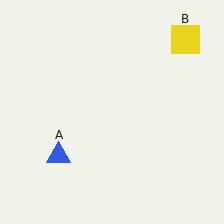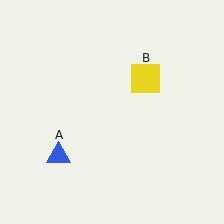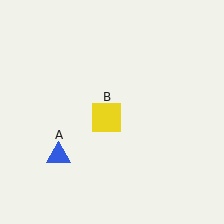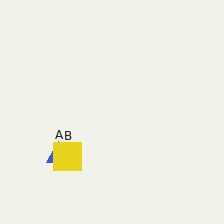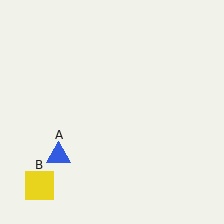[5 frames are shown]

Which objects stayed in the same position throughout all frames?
Blue triangle (object A) remained stationary.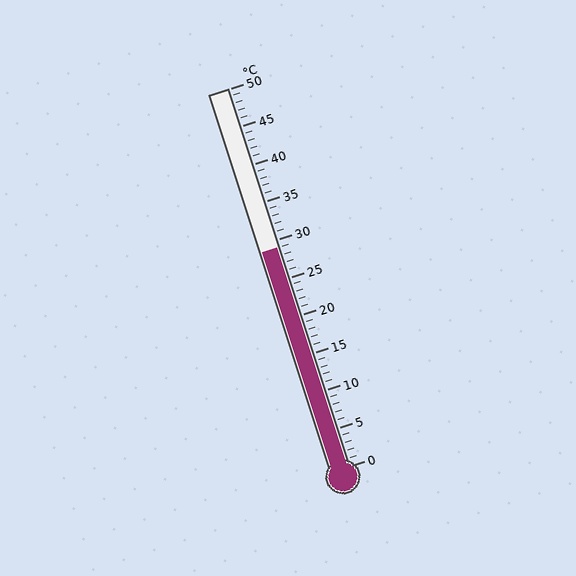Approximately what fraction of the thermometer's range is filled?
The thermometer is filled to approximately 60% of its range.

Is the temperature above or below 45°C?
The temperature is below 45°C.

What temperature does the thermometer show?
The thermometer shows approximately 29°C.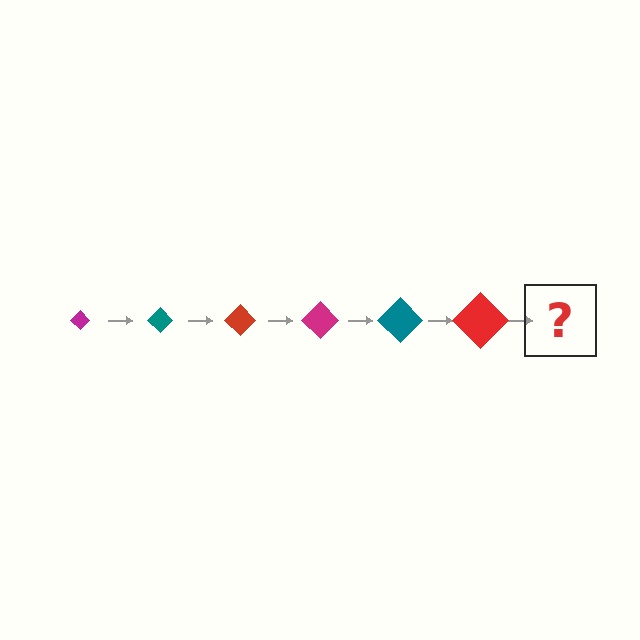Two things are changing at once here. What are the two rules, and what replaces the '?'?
The two rules are that the diamond grows larger each step and the color cycles through magenta, teal, and red. The '?' should be a magenta diamond, larger than the previous one.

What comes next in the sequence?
The next element should be a magenta diamond, larger than the previous one.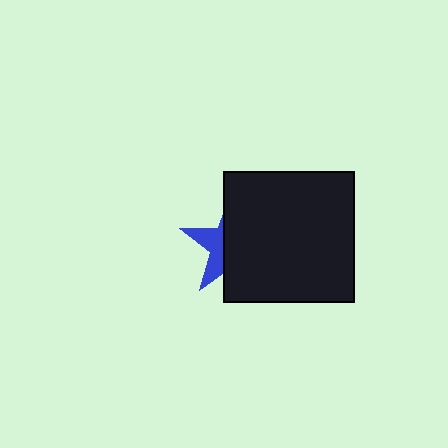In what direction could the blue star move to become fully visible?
The blue star could move left. That would shift it out from behind the black square entirely.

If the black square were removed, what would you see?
You would see the complete blue star.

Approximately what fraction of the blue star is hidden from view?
Roughly 66% of the blue star is hidden behind the black square.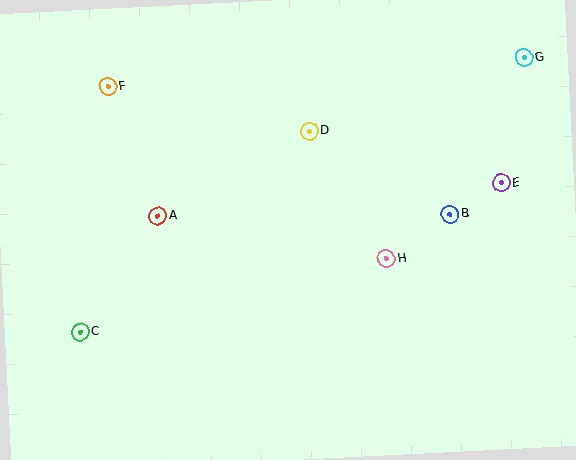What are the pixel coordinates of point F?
Point F is at (108, 87).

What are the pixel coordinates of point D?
Point D is at (309, 131).